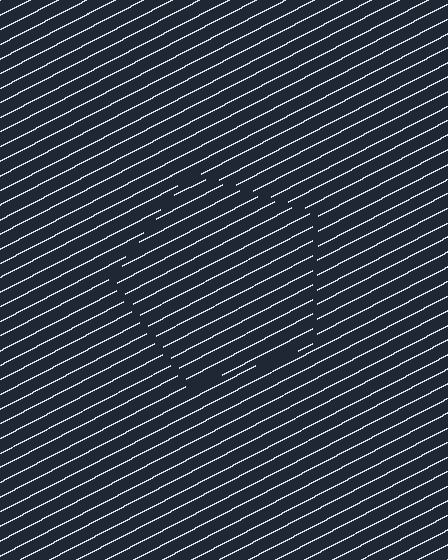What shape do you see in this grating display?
An illusory pentagon. The interior of the shape contains the same grating, shifted by half a period — the contour is defined by the phase discontinuity where line-ends from the inner and outer gratings abut.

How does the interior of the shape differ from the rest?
The interior of the shape contains the same grating, shifted by half a period — the contour is defined by the phase discontinuity where line-ends from the inner and outer gratings abut.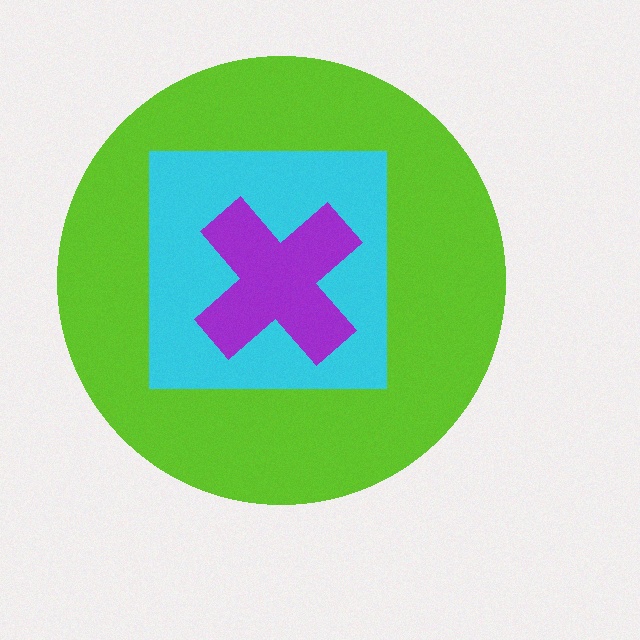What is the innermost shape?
The purple cross.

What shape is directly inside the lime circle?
The cyan square.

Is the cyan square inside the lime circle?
Yes.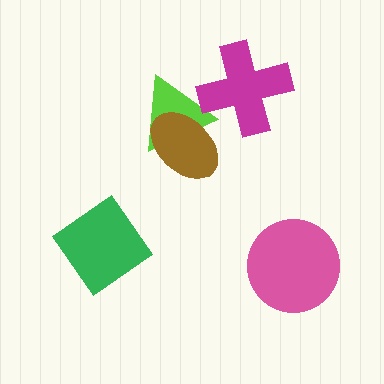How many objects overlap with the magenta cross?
1 object overlaps with the magenta cross.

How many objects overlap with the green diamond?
0 objects overlap with the green diamond.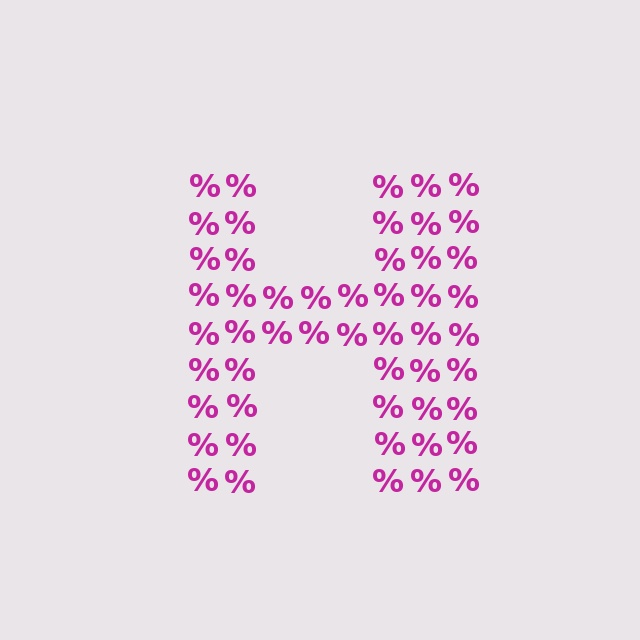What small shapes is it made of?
It is made of small percent signs.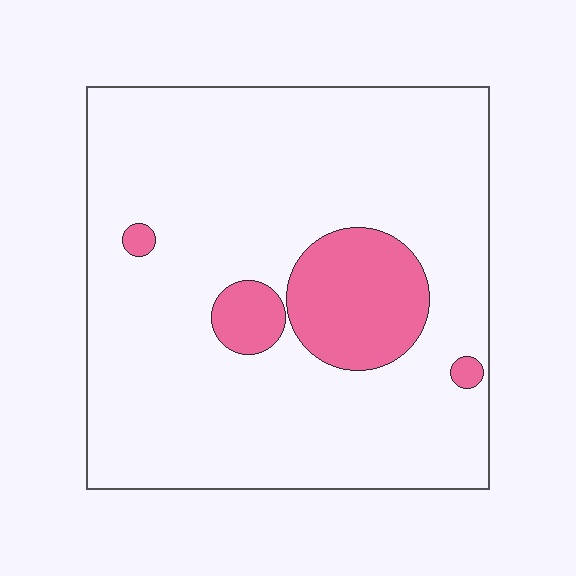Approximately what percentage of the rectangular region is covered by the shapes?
Approximately 15%.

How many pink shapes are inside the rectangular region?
4.